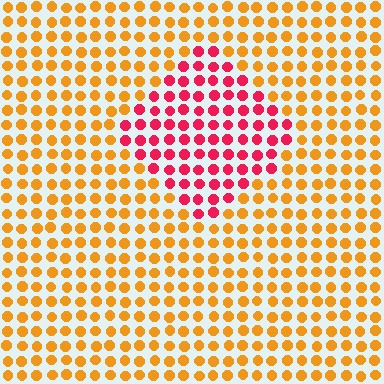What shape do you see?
I see a diamond.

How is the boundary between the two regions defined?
The boundary is defined purely by a slight shift in hue (about 52 degrees). Spacing, size, and orientation are identical on both sides.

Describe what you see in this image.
The image is filled with small orange elements in a uniform arrangement. A diamond-shaped region is visible where the elements are tinted to a slightly different hue, forming a subtle color boundary.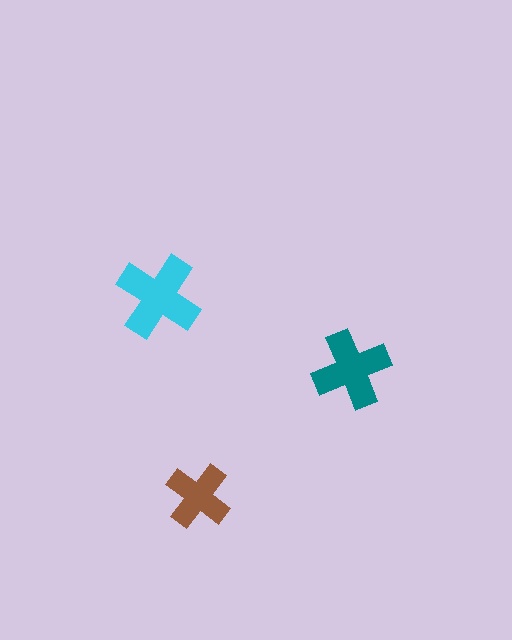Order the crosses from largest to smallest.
the cyan one, the teal one, the brown one.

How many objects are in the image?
There are 3 objects in the image.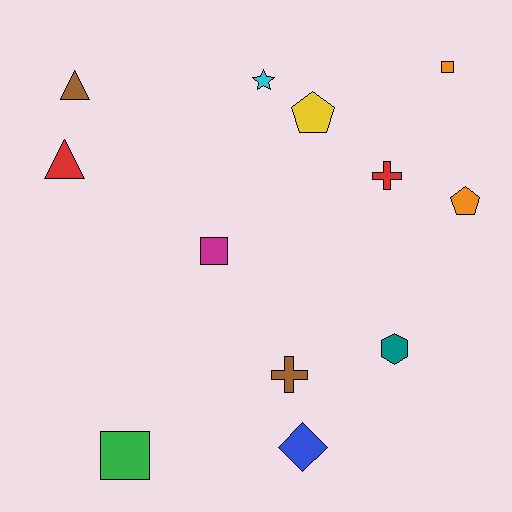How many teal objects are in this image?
There is 1 teal object.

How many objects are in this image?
There are 12 objects.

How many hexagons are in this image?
There is 1 hexagon.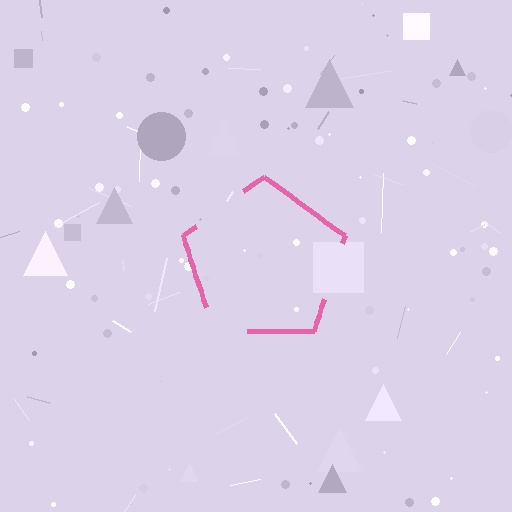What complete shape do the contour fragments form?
The contour fragments form a pentagon.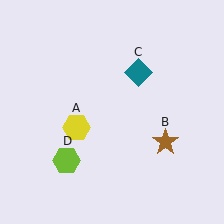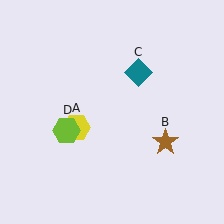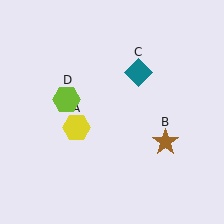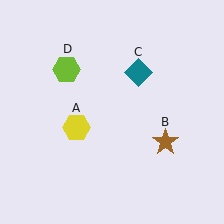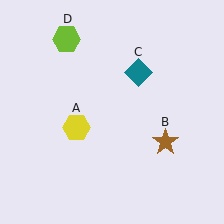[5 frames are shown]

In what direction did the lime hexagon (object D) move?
The lime hexagon (object D) moved up.